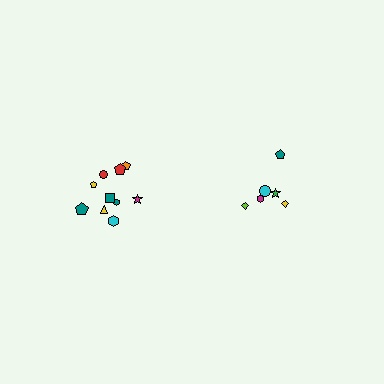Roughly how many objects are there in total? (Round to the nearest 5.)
Roughly 15 objects in total.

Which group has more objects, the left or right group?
The left group.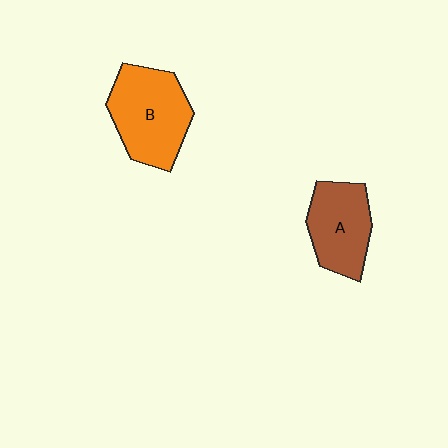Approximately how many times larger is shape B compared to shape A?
Approximately 1.3 times.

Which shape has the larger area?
Shape B (orange).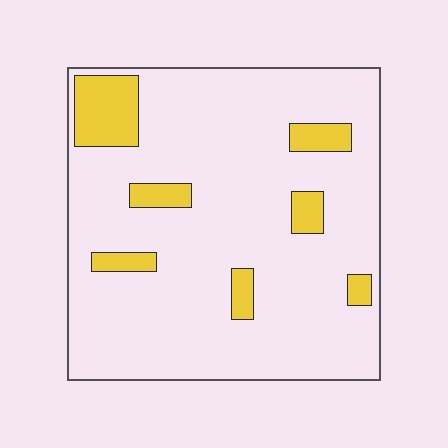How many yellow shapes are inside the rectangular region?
7.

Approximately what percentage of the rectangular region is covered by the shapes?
Approximately 15%.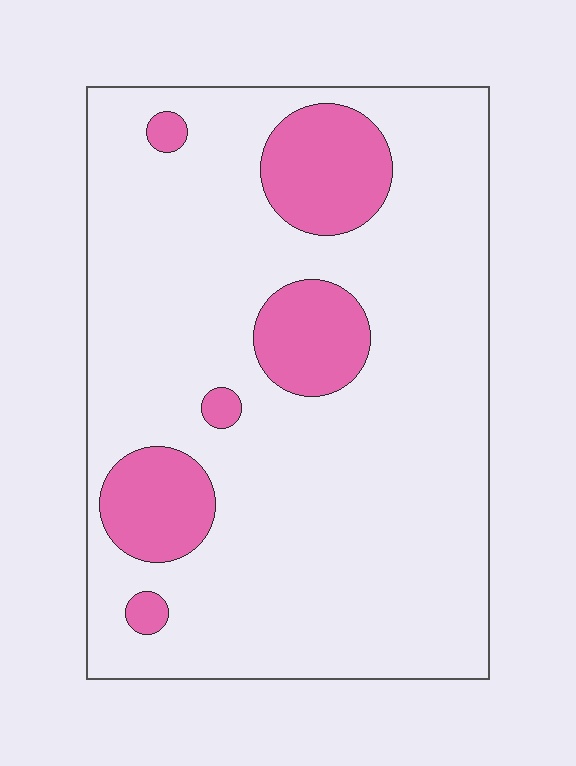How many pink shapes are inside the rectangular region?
6.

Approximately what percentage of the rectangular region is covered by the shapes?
Approximately 15%.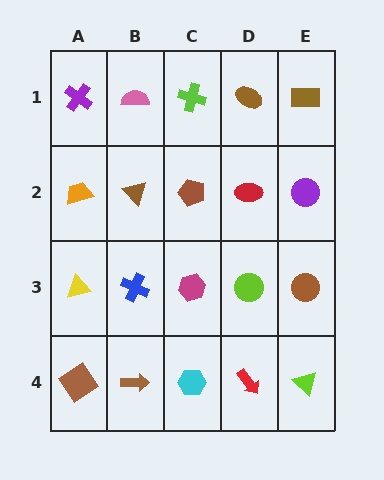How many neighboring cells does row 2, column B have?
4.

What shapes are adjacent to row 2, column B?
A pink semicircle (row 1, column B), a blue cross (row 3, column B), an orange trapezoid (row 2, column A), a brown pentagon (row 2, column C).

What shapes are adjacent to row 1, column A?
An orange trapezoid (row 2, column A), a pink semicircle (row 1, column B).